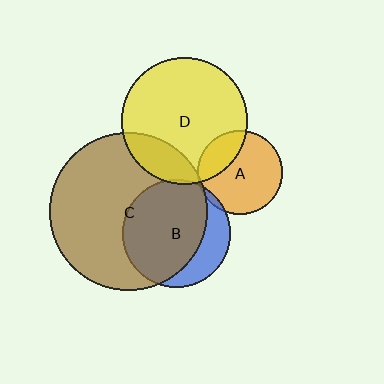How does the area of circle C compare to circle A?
Approximately 3.5 times.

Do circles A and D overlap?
Yes.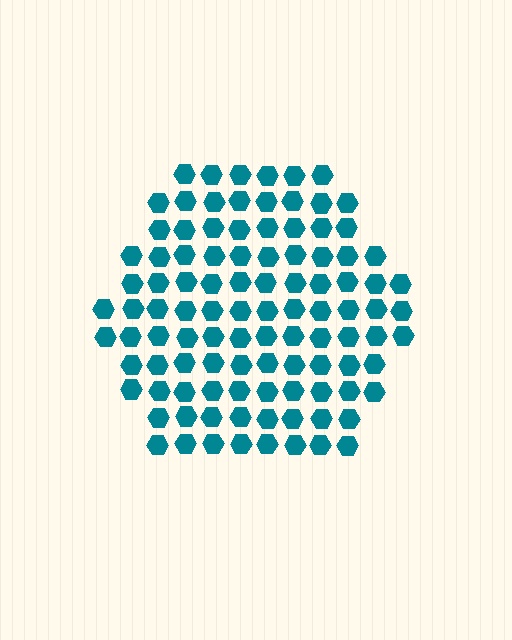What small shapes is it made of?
It is made of small hexagons.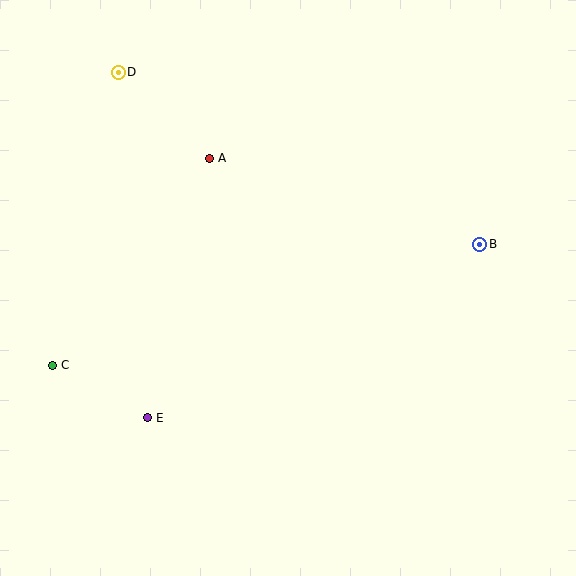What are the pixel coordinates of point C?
Point C is at (52, 365).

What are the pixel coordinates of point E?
Point E is at (147, 418).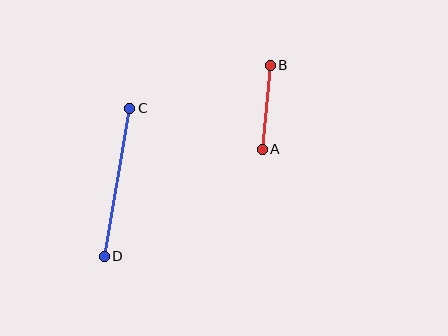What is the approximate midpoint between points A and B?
The midpoint is at approximately (266, 107) pixels.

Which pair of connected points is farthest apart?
Points C and D are farthest apart.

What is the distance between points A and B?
The distance is approximately 84 pixels.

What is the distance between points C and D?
The distance is approximately 150 pixels.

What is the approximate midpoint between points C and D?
The midpoint is at approximately (117, 182) pixels.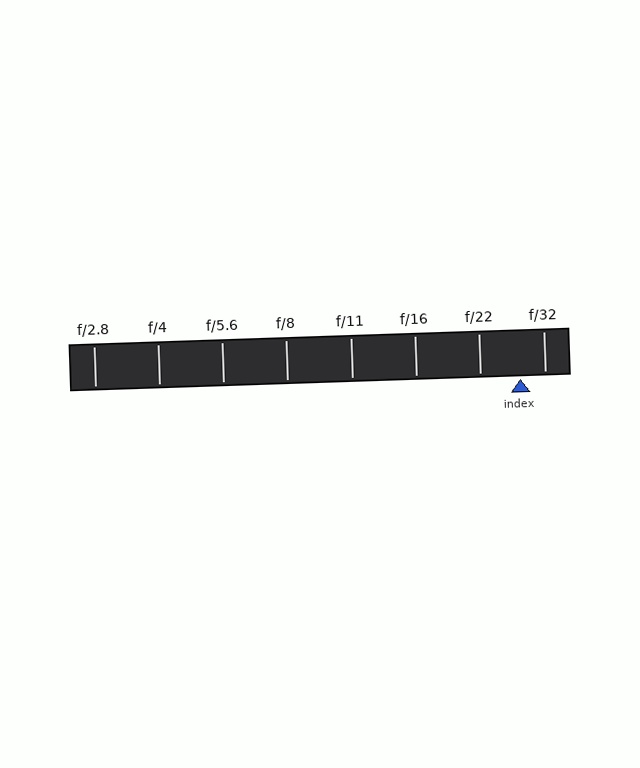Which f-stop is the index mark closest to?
The index mark is closest to f/32.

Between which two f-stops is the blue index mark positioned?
The index mark is between f/22 and f/32.